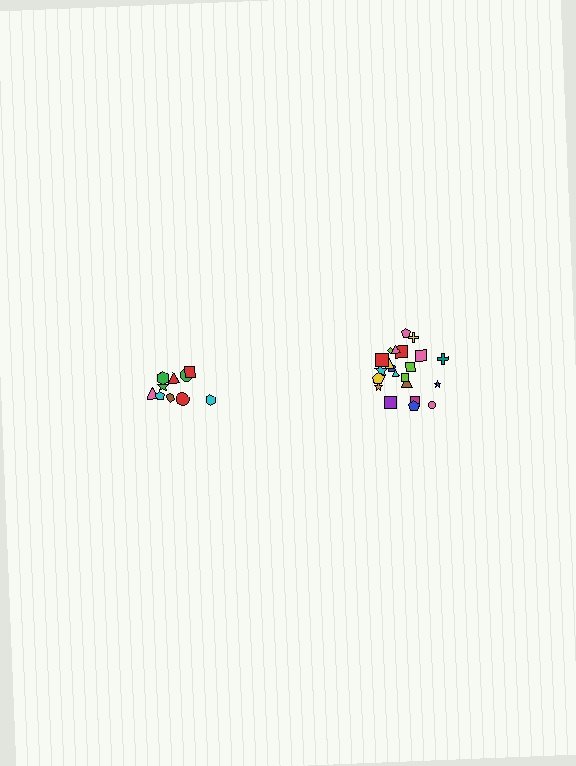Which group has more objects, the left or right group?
The right group.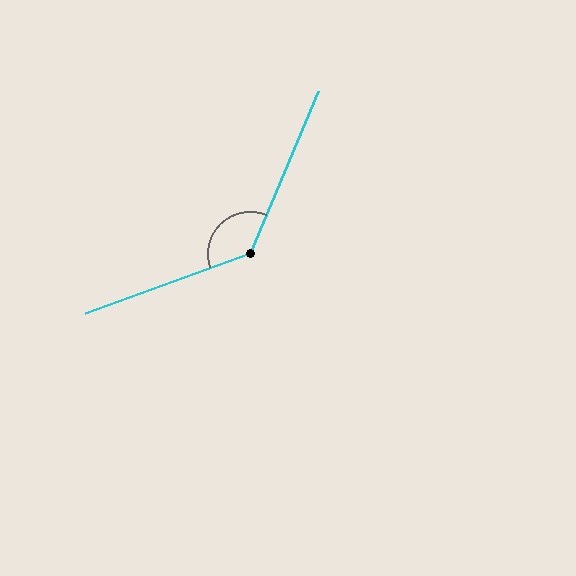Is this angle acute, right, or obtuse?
It is obtuse.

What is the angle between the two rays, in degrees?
Approximately 132 degrees.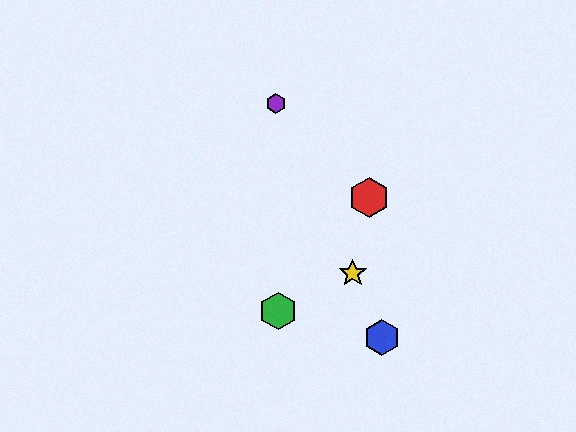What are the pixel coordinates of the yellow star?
The yellow star is at (353, 273).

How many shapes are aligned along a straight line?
3 shapes (the blue hexagon, the yellow star, the purple hexagon) are aligned along a straight line.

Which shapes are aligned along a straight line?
The blue hexagon, the yellow star, the purple hexagon are aligned along a straight line.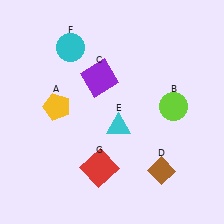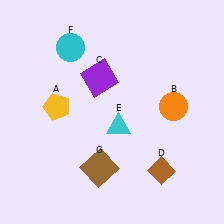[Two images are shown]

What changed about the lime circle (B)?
In Image 1, B is lime. In Image 2, it changed to orange.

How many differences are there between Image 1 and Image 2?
There are 2 differences between the two images.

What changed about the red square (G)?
In Image 1, G is red. In Image 2, it changed to brown.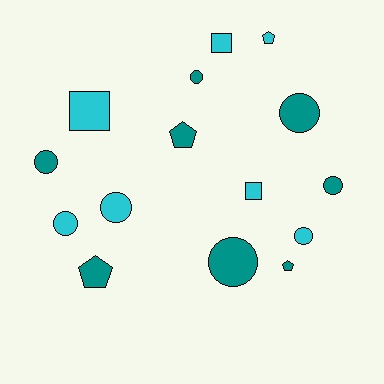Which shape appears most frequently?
Circle, with 8 objects.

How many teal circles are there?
There are 5 teal circles.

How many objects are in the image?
There are 15 objects.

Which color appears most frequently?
Teal, with 8 objects.